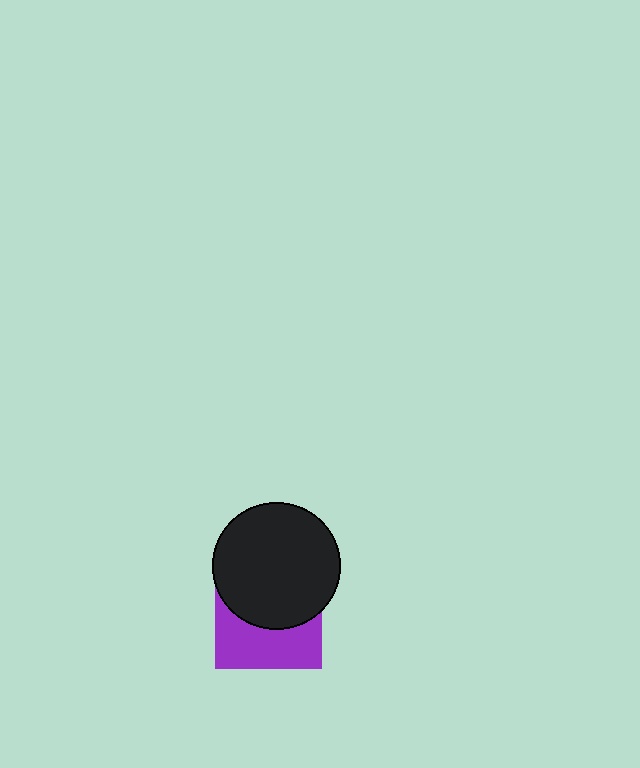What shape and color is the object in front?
The object in front is a black circle.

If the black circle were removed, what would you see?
You would see the complete purple square.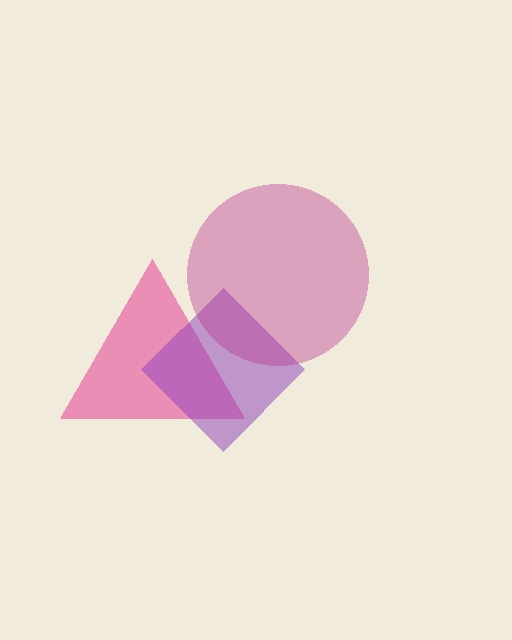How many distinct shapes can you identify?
There are 3 distinct shapes: a pink triangle, a purple diamond, a magenta circle.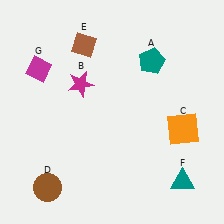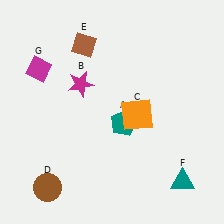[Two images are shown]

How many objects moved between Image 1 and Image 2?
2 objects moved between the two images.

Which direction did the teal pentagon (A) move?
The teal pentagon (A) moved down.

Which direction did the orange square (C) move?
The orange square (C) moved left.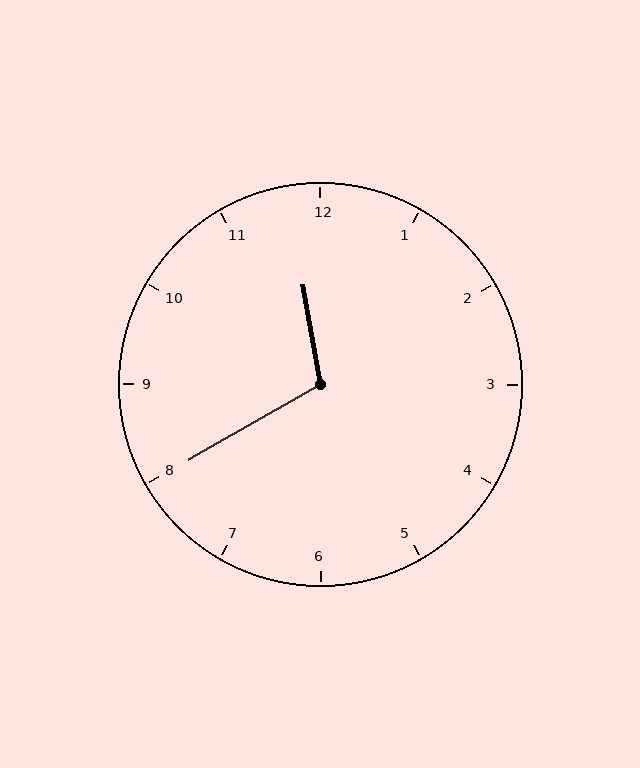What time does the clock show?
11:40.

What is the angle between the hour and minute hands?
Approximately 110 degrees.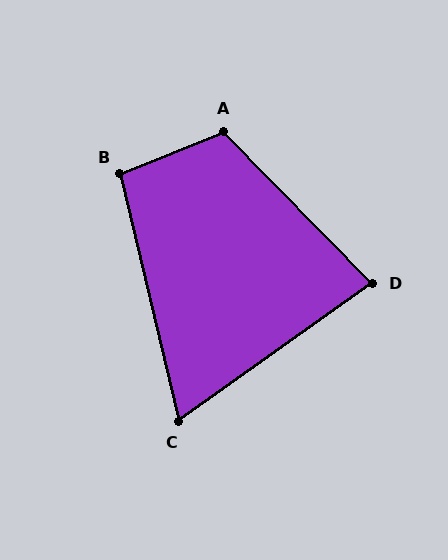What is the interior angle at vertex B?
Approximately 99 degrees (obtuse).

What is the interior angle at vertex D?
Approximately 81 degrees (acute).